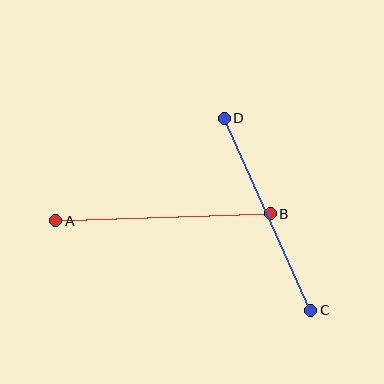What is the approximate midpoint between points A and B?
The midpoint is at approximately (163, 217) pixels.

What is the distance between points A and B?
The distance is approximately 214 pixels.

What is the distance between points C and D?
The distance is approximately 211 pixels.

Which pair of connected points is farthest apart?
Points A and B are farthest apart.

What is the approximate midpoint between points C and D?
The midpoint is at approximately (268, 214) pixels.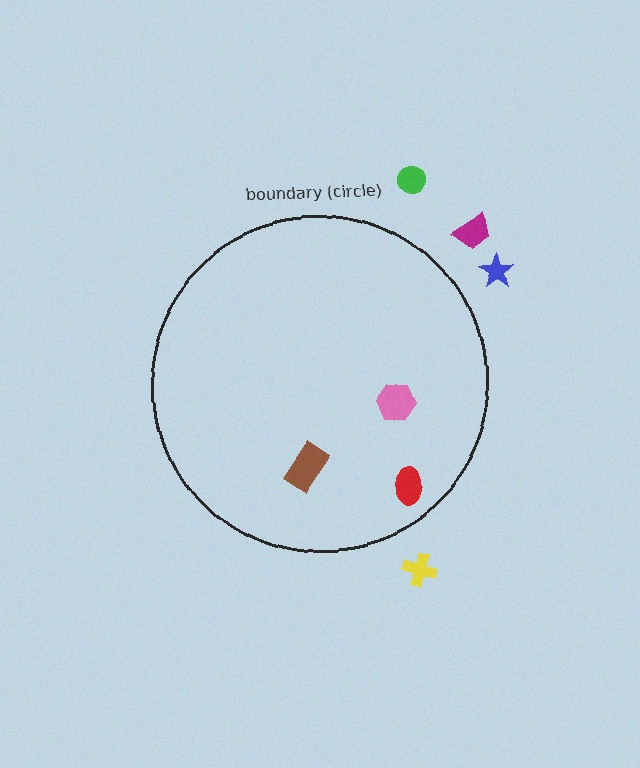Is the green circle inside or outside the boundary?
Outside.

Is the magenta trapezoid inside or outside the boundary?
Outside.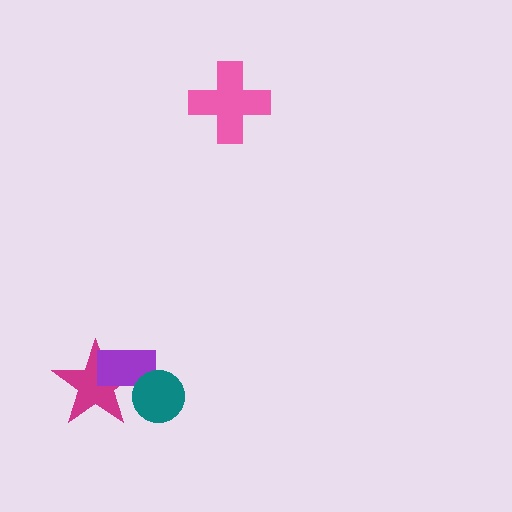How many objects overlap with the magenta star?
2 objects overlap with the magenta star.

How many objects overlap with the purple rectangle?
2 objects overlap with the purple rectangle.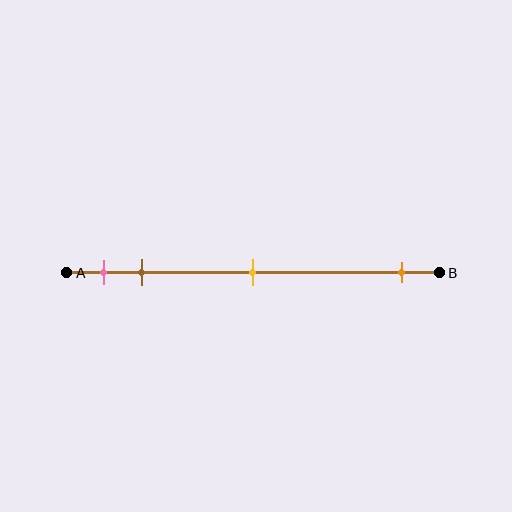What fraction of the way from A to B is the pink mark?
The pink mark is approximately 10% (0.1) of the way from A to B.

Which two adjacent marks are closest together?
The pink and brown marks are the closest adjacent pair.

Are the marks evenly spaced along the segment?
No, the marks are not evenly spaced.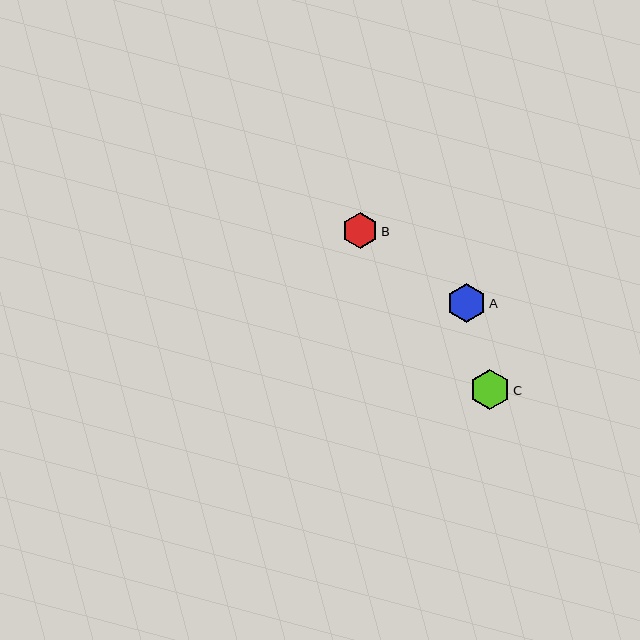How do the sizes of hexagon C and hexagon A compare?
Hexagon C and hexagon A are approximately the same size.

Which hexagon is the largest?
Hexagon C is the largest with a size of approximately 40 pixels.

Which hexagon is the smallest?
Hexagon B is the smallest with a size of approximately 36 pixels.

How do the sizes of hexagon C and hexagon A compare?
Hexagon C and hexagon A are approximately the same size.